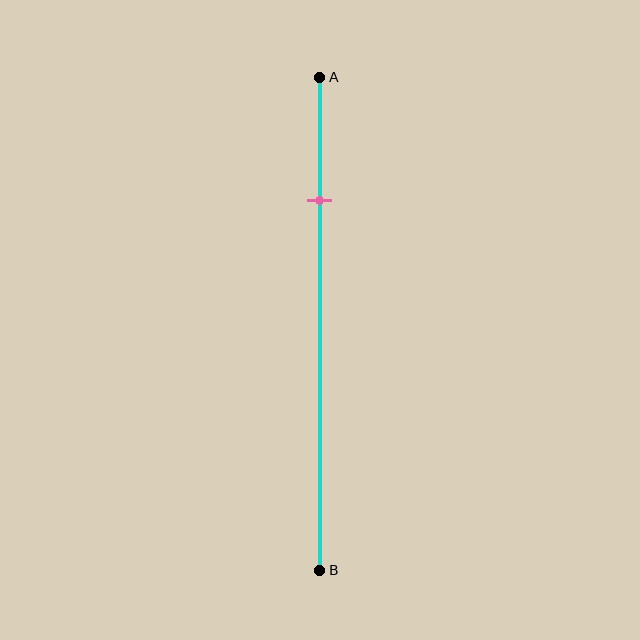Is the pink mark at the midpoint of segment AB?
No, the mark is at about 25% from A, not at the 50% midpoint.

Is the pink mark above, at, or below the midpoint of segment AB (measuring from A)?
The pink mark is above the midpoint of segment AB.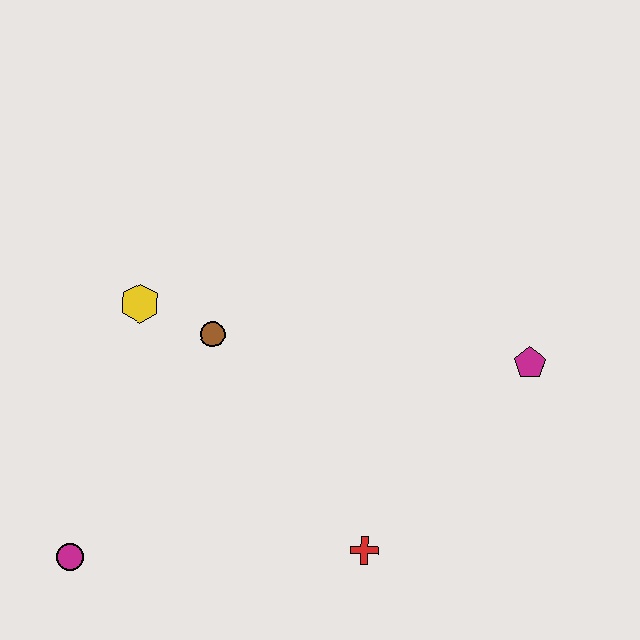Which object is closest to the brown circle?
The yellow hexagon is closest to the brown circle.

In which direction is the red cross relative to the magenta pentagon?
The red cross is below the magenta pentagon.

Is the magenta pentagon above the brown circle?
No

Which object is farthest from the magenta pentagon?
The magenta circle is farthest from the magenta pentagon.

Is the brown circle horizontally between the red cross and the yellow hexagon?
Yes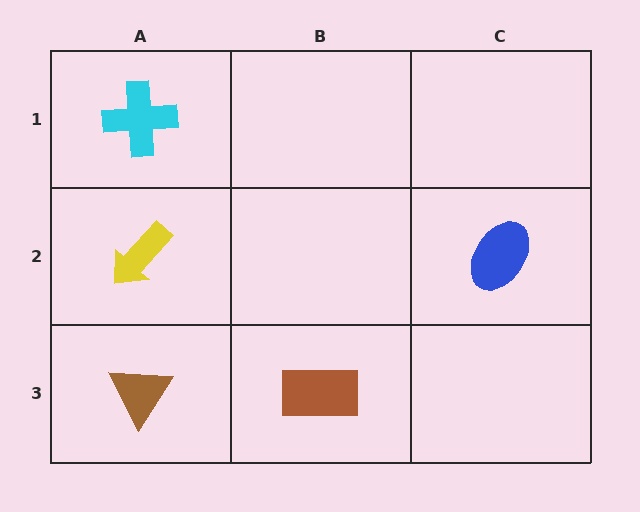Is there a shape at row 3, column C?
No, that cell is empty.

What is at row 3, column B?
A brown rectangle.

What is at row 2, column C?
A blue ellipse.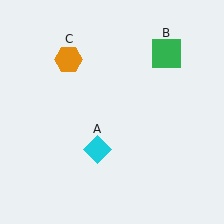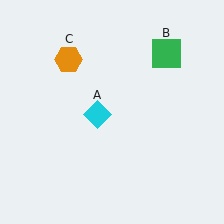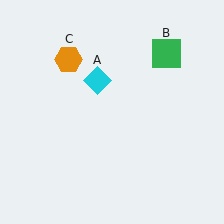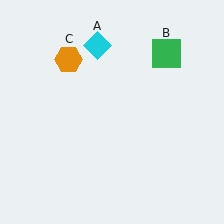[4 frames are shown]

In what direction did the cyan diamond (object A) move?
The cyan diamond (object A) moved up.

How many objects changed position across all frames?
1 object changed position: cyan diamond (object A).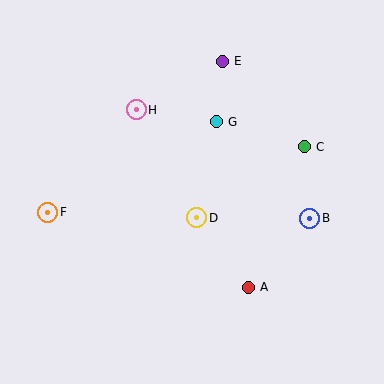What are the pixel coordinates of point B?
Point B is at (310, 218).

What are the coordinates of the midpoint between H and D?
The midpoint between H and D is at (167, 164).